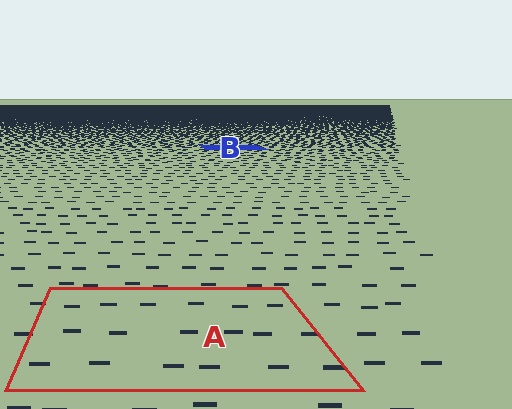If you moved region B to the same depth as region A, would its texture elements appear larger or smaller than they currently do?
They would appear larger. At a closer depth, the same texture elements are projected at a bigger on-screen size.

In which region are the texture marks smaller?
The texture marks are smaller in region B, because it is farther away.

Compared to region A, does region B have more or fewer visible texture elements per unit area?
Region B has more texture elements per unit area — they are packed more densely because it is farther away.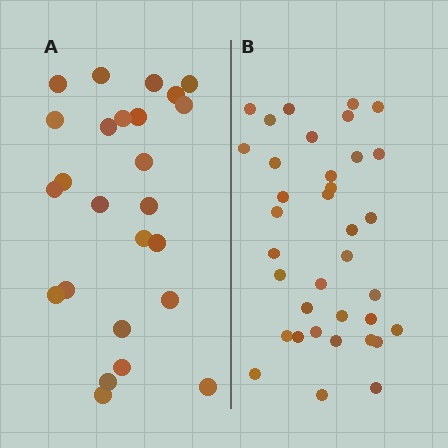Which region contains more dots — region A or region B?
Region B (the right region) has more dots.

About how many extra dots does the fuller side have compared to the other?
Region B has roughly 12 or so more dots than region A.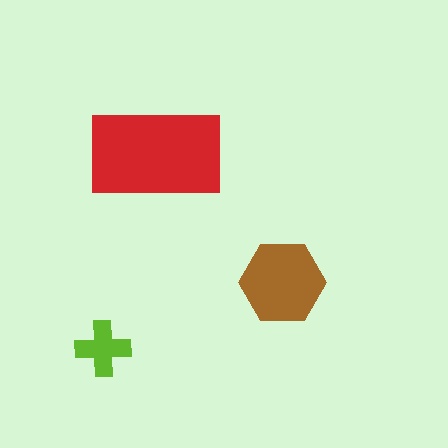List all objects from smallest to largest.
The lime cross, the brown hexagon, the red rectangle.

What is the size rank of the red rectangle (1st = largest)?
1st.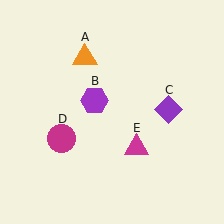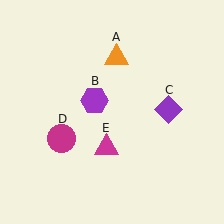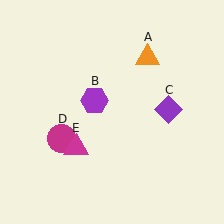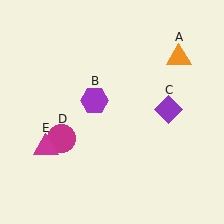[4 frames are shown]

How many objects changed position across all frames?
2 objects changed position: orange triangle (object A), magenta triangle (object E).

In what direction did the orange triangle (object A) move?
The orange triangle (object A) moved right.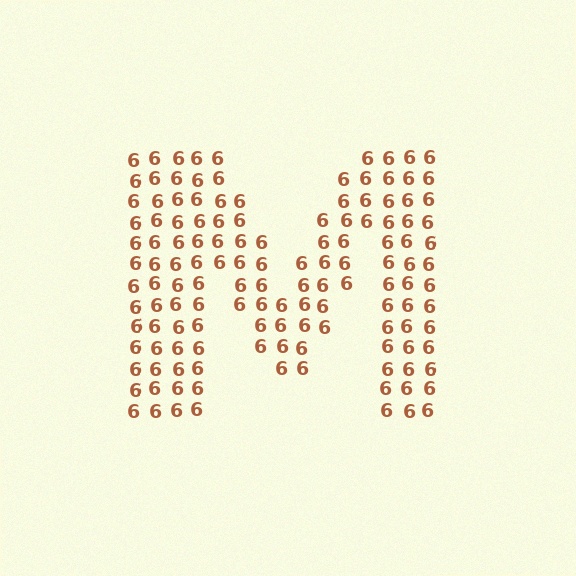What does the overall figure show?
The overall figure shows the letter M.